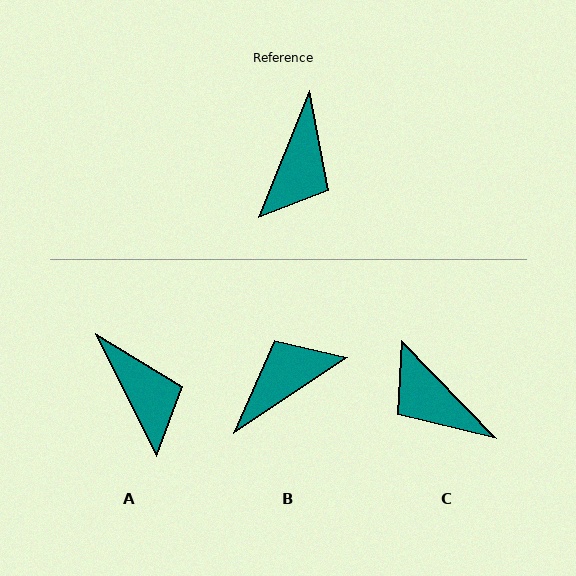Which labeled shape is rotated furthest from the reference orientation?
B, about 146 degrees away.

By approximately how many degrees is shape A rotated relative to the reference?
Approximately 48 degrees counter-clockwise.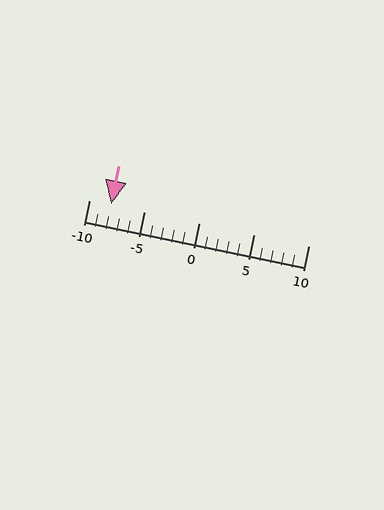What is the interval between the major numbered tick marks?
The major tick marks are spaced 5 units apart.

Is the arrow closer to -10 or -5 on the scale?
The arrow is closer to -10.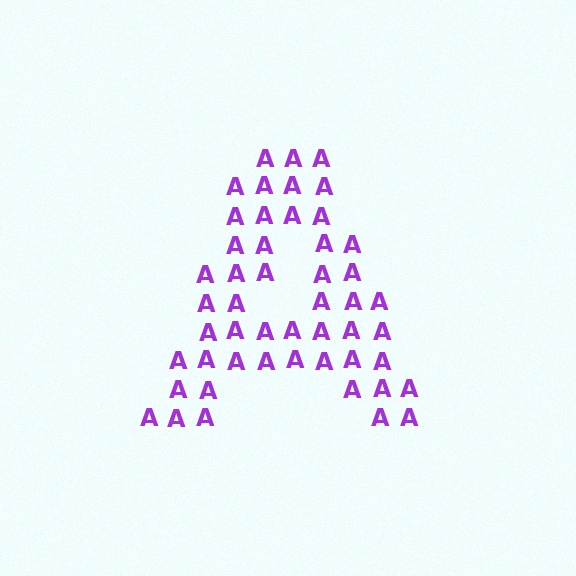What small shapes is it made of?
It is made of small letter A's.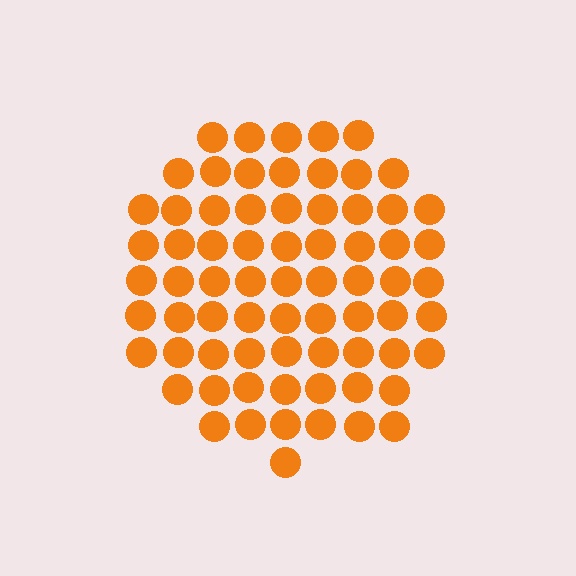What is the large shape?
The large shape is a circle.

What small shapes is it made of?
It is made of small circles.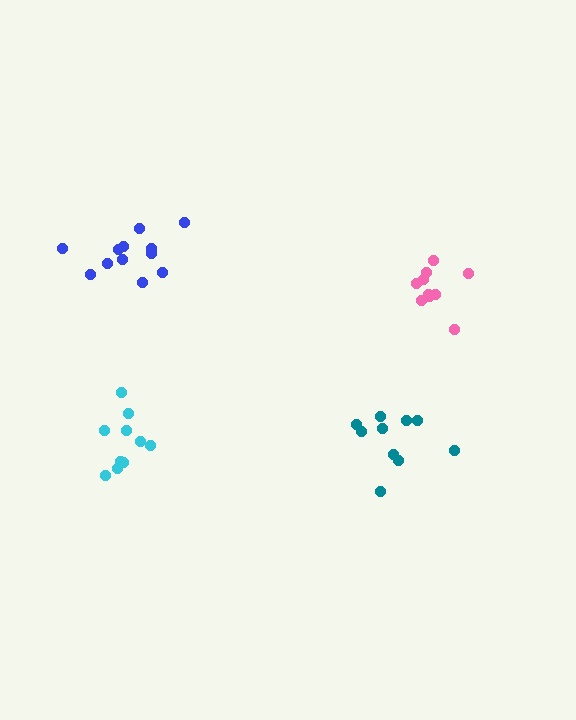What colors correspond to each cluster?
The clusters are colored: cyan, pink, blue, teal.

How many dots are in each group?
Group 1: 10 dots, Group 2: 10 dots, Group 3: 12 dots, Group 4: 10 dots (42 total).